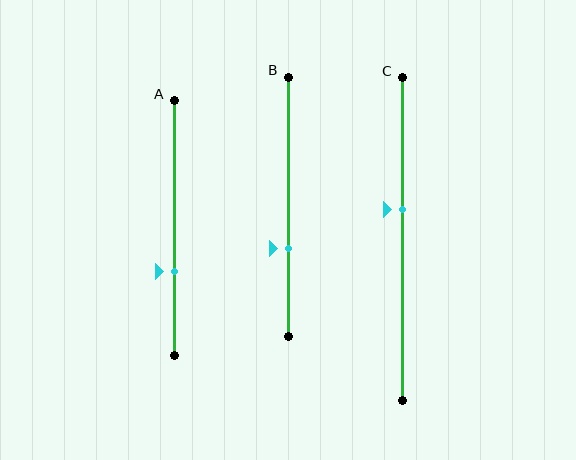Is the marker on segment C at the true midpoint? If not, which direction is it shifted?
No, the marker on segment C is shifted upward by about 9% of the segment length.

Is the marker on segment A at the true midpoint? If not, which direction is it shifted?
No, the marker on segment A is shifted downward by about 17% of the segment length.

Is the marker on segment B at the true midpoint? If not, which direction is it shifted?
No, the marker on segment B is shifted downward by about 16% of the segment length.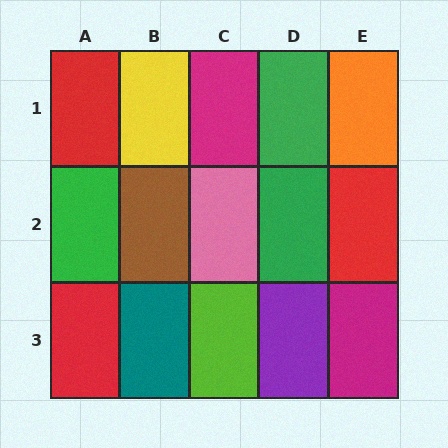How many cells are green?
3 cells are green.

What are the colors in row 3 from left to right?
Red, teal, lime, purple, magenta.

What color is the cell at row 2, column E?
Red.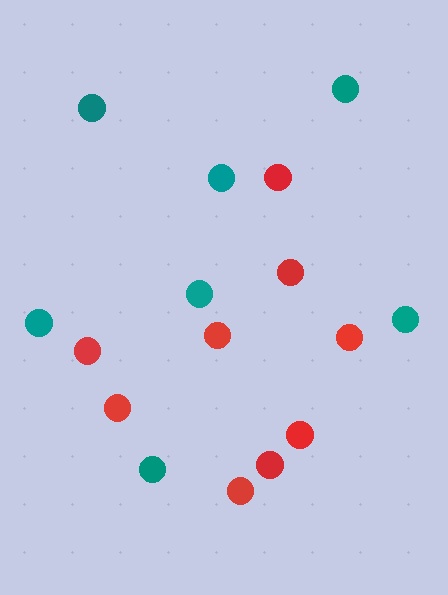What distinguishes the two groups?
There are 2 groups: one group of teal circles (7) and one group of red circles (9).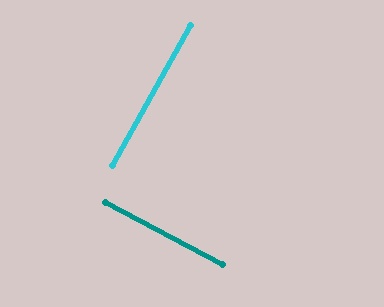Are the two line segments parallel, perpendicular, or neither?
Perpendicular — they meet at approximately 89°.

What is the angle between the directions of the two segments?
Approximately 89 degrees.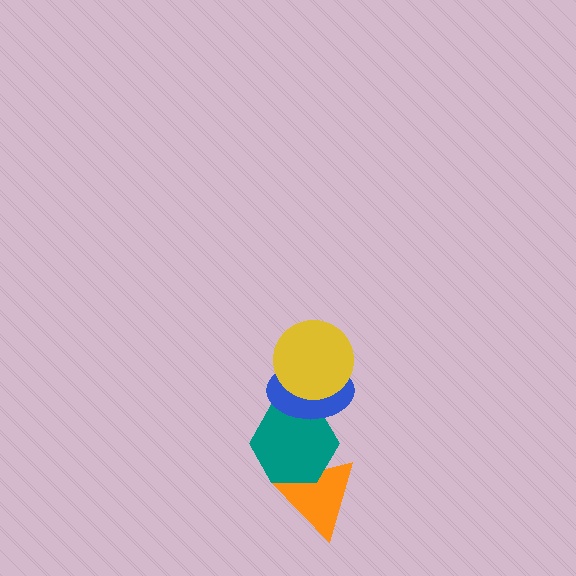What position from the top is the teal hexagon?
The teal hexagon is 3rd from the top.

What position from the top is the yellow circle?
The yellow circle is 1st from the top.